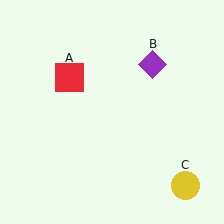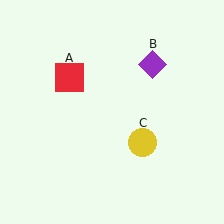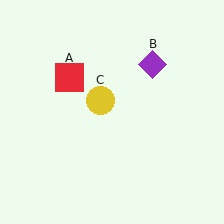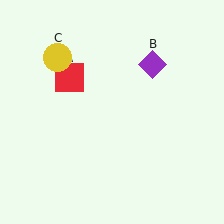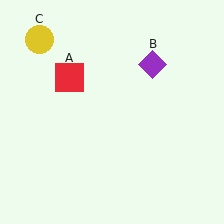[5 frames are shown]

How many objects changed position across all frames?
1 object changed position: yellow circle (object C).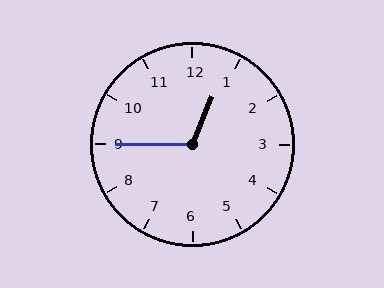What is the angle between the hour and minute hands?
Approximately 112 degrees.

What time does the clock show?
12:45.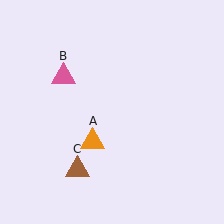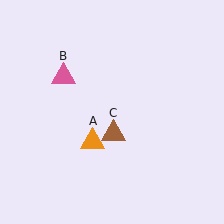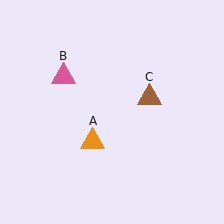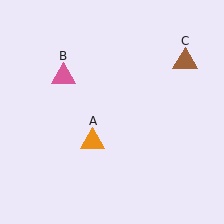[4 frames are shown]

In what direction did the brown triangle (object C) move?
The brown triangle (object C) moved up and to the right.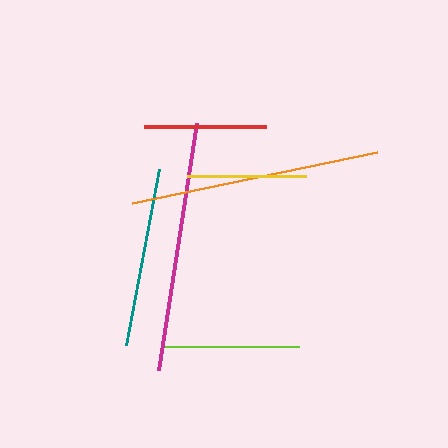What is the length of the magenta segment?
The magenta segment is approximately 250 pixels long.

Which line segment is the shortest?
The yellow line is the shortest at approximately 119 pixels.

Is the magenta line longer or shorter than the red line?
The magenta line is longer than the red line.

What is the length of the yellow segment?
The yellow segment is approximately 119 pixels long.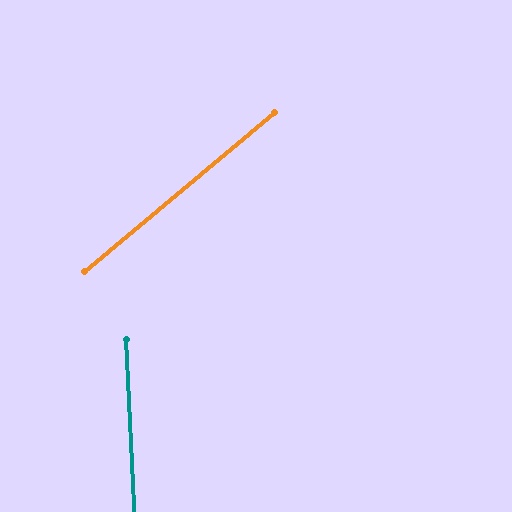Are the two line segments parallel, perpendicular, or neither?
Neither parallel nor perpendicular — they differ by about 53°.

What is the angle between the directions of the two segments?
Approximately 53 degrees.